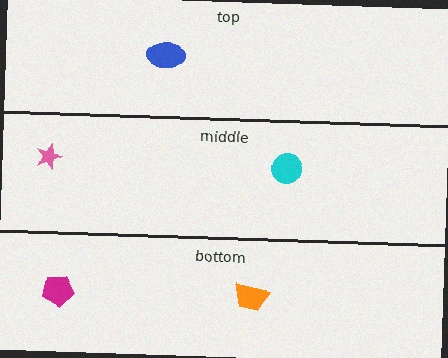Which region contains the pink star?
The middle region.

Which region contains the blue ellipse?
The top region.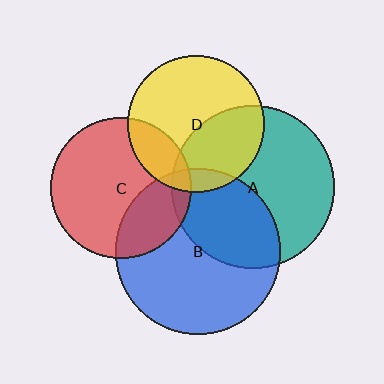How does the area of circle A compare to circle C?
Approximately 1.3 times.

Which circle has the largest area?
Circle B (blue).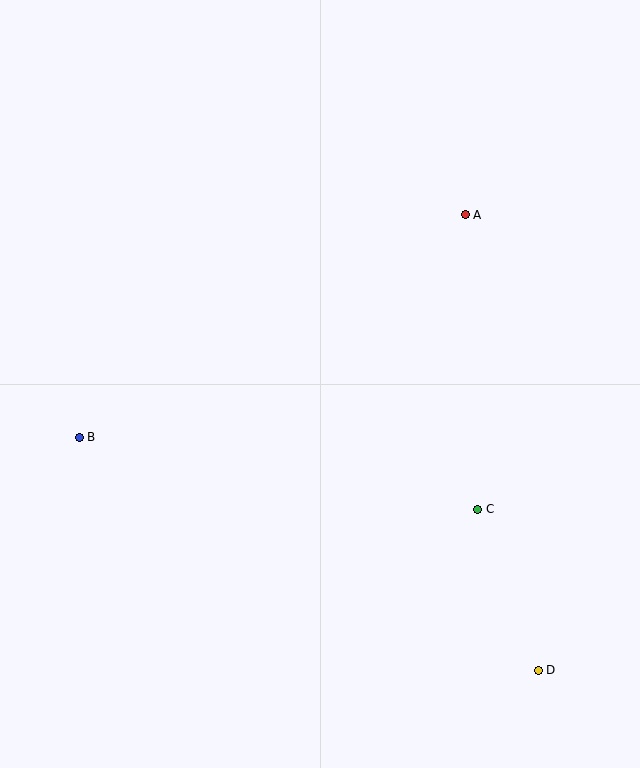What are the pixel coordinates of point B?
Point B is at (79, 437).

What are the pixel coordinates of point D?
Point D is at (538, 670).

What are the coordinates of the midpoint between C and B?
The midpoint between C and B is at (279, 473).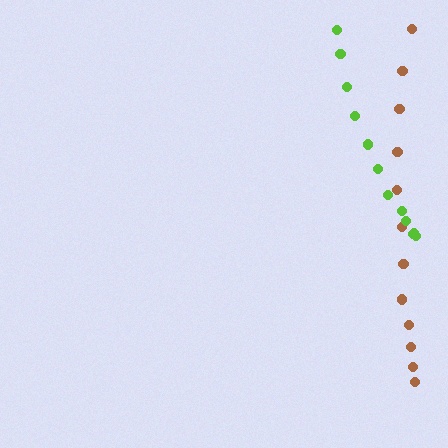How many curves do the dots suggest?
There are 2 distinct paths.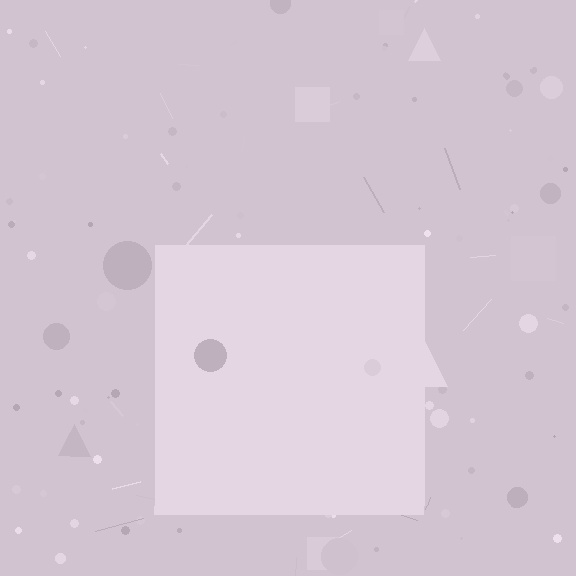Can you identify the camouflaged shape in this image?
The camouflaged shape is a square.